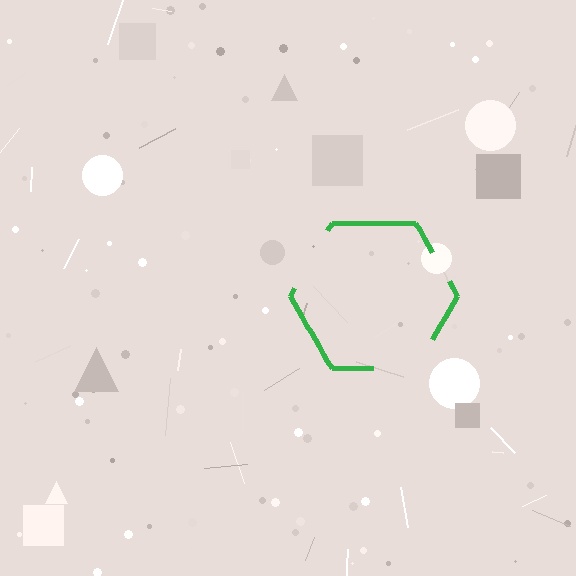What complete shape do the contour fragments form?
The contour fragments form a hexagon.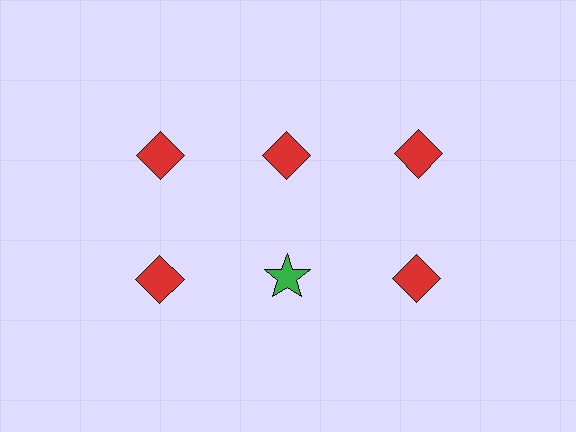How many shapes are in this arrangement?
There are 6 shapes arranged in a grid pattern.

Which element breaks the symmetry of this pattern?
The green star in the second row, second from left column breaks the symmetry. All other shapes are red diamonds.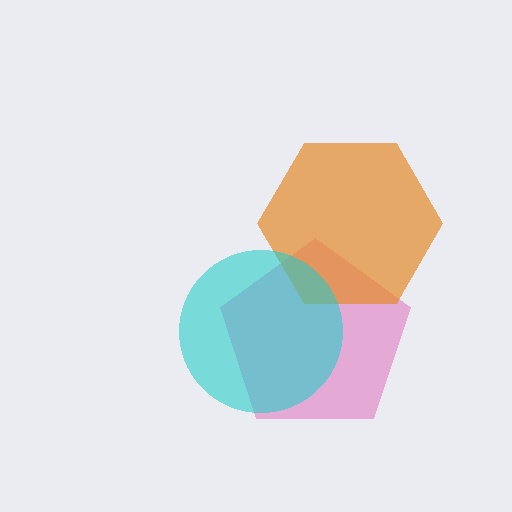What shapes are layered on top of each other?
The layered shapes are: a pink pentagon, an orange hexagon, a cyan circle.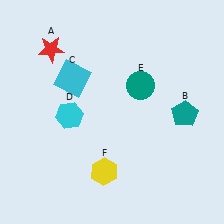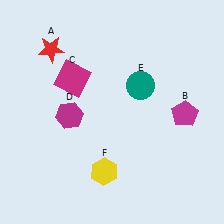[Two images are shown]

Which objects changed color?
B changed from teal to magenta. C changed from cyan to magenta. D changed from cyan to magenta.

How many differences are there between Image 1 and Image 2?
There are 3 differences between the two images.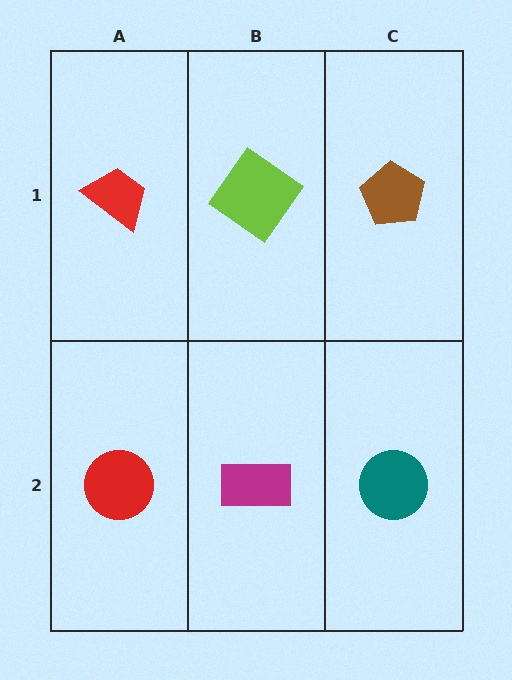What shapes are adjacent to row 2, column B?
A lime diamond (row 1, column B), a red circle (row 2, column A), a teal circle (row 2, column C).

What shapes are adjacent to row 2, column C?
A brown pentagon (row 1, column C), a magenta rectangle (row 2, column B).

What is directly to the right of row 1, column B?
A brown pentagon.